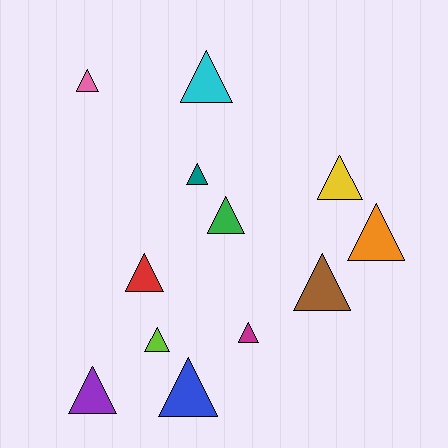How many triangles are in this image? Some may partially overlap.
There are 12 triangles.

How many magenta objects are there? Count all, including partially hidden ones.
There is 1 magenta object.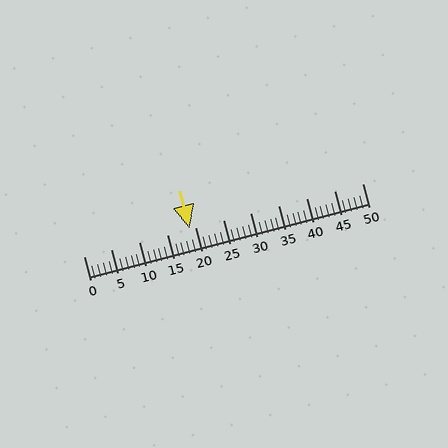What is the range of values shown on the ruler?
The ruler shows values from 0 to 50.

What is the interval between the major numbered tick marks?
The major tick marks are spaced 5 units apart.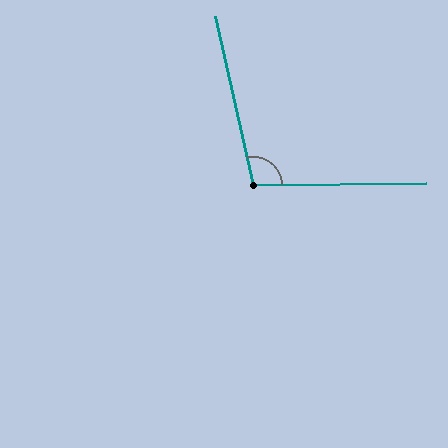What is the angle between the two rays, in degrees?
Approximately 102 degrees.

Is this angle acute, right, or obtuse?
It is obtuse.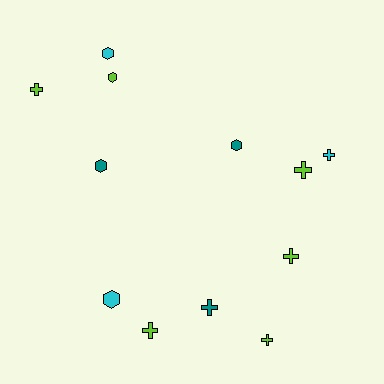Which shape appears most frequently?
Cross, with 7 objects.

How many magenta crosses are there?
There are no magenta crosses.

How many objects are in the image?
There are 12 objects.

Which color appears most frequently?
Lime, with 6 objects.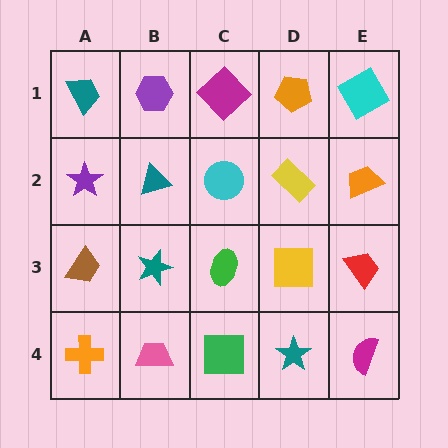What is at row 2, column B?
A teal triangle.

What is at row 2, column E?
An orange trapezoid.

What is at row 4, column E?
A magenta semicircle.